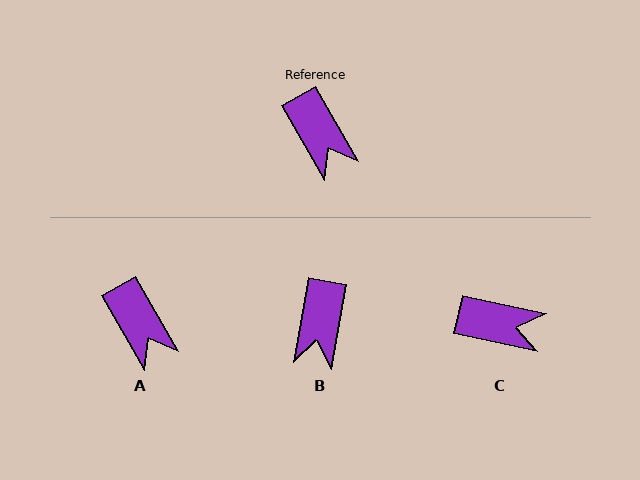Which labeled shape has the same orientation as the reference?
A.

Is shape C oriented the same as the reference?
No, it is off by about 48 degrees.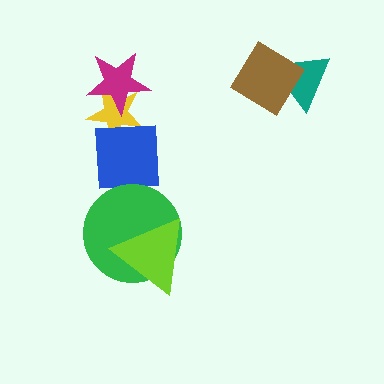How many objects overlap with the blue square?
2 objects overlap with the blue square.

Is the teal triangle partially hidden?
Yes, it is partially covered by another shape.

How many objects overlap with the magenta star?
1 object overlaps with the magenta star.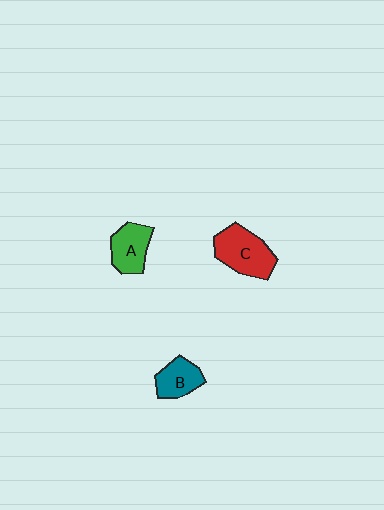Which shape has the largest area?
Shape C (red).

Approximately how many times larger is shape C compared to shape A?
Approximately 1.4 times.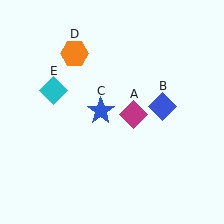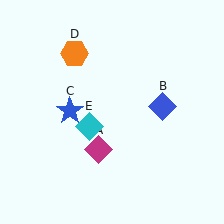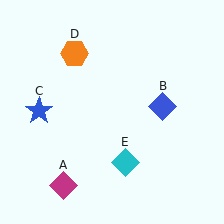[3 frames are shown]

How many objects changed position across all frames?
3 objects changed position: magenta diamond (object A), blue star (object C), cyan diamond (object E).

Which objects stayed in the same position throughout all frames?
Blue diamond (object B) and orange hexagon (object D) remained stationary.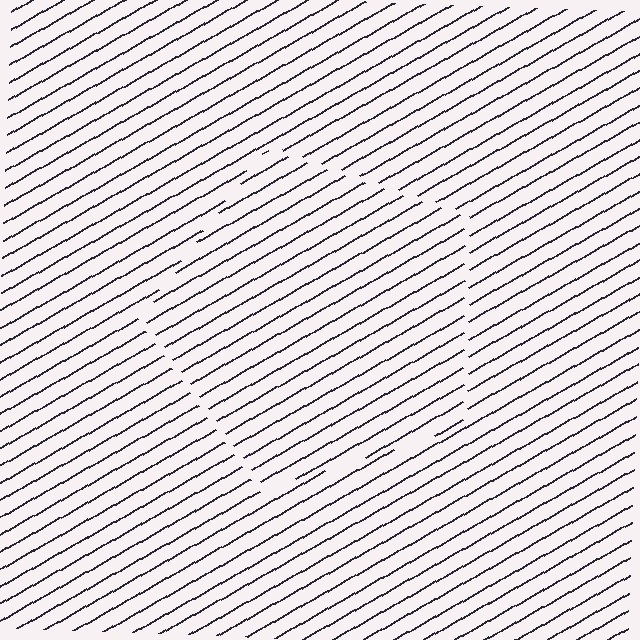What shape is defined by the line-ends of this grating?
An illusory pentagon. The interior of the shape contains the same grating, shifted by half a period — the contour is defined by the phase discontinuity where line-ends from the inner and outer gratings abut.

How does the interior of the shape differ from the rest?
The interior of the shape contains the same grating, shifted by half a period — the contour is defined by the phase discontinuity where line-ends from the inner and outer gratings abut.